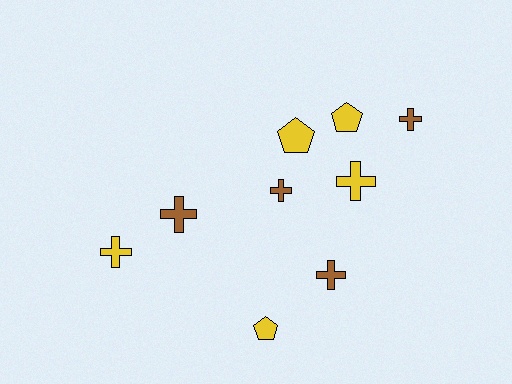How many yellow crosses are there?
There are 2 yellow crosses.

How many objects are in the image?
There are 9 objects.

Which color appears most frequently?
Yellow, with 5 objects.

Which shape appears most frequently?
Cross, with 6 objects.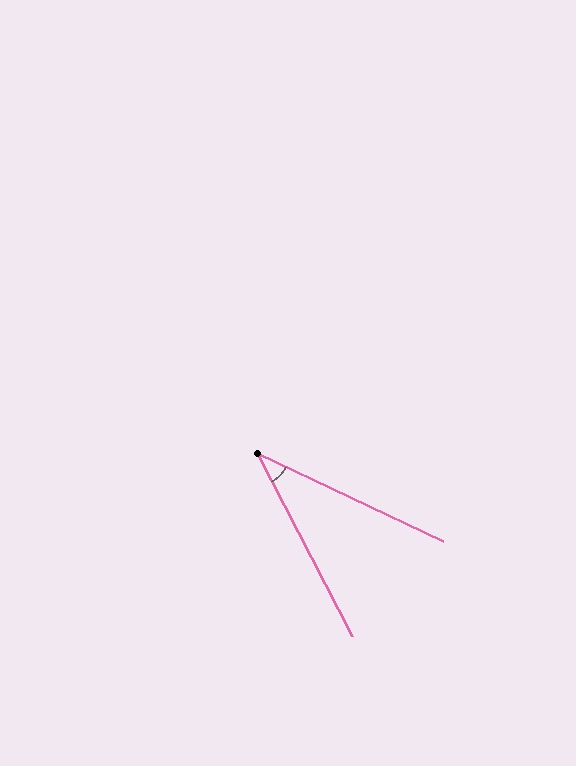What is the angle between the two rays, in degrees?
Approximately 37 degrees.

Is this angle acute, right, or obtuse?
It is acute.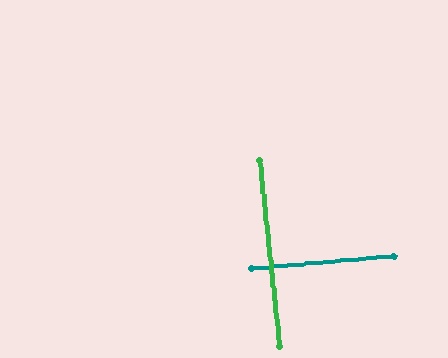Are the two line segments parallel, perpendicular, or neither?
Perpendicular — they meet at approximately 89°.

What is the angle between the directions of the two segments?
Approximately 89 degrees.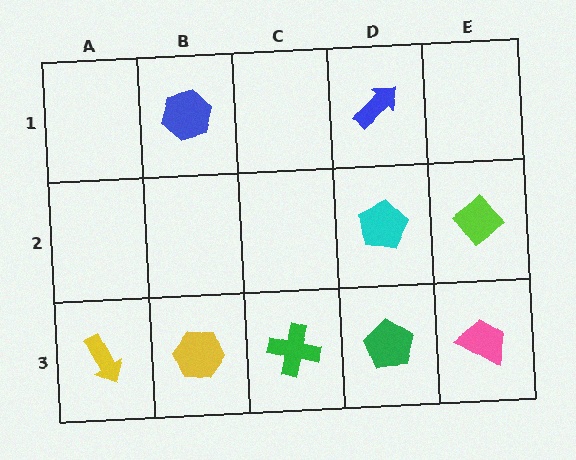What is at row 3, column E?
A pink trapezoid.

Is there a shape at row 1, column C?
No, that cell is empty.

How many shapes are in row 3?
5 shapes.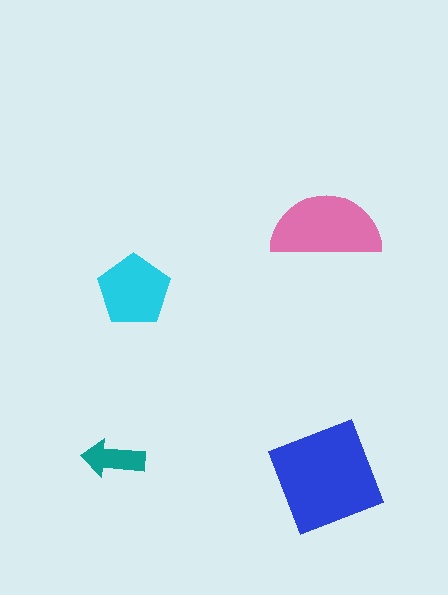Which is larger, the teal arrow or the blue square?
The blue square.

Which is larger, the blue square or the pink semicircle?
The blue square.